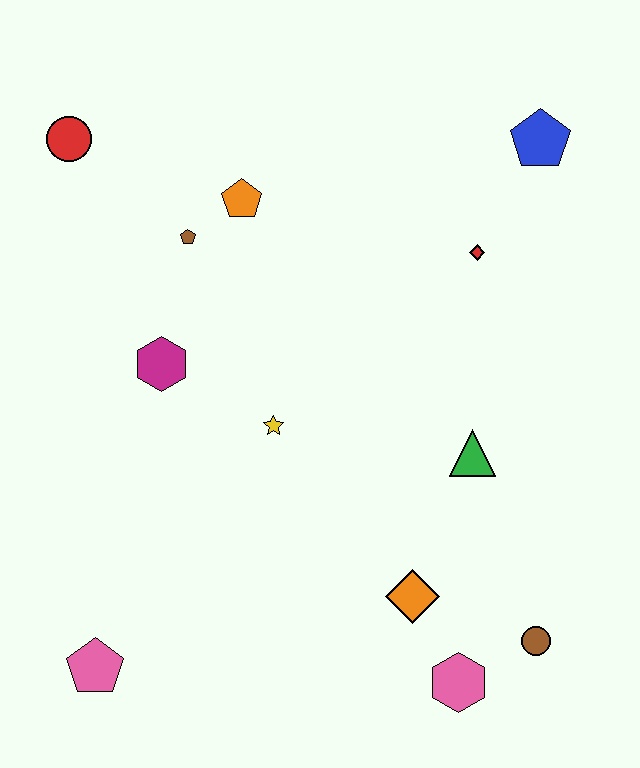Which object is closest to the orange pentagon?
The brown pentagon is closest to the orange pentagon.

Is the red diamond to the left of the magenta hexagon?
No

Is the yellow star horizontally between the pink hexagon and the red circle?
Yes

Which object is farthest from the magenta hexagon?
The brown circle is farthest from the magenta hexagon.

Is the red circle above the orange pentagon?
Yes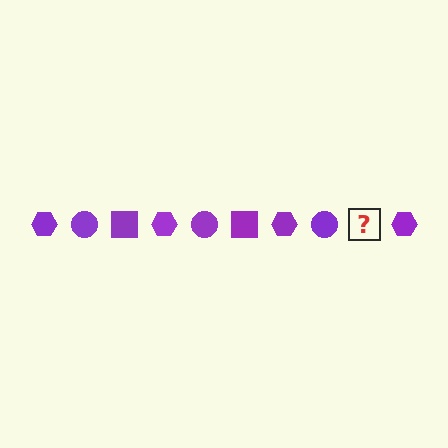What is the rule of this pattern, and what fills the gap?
The rule is that the pattern cycles through hexagon, circle, square shapes in purple. The gap should be filled with a purple square.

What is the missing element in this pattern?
The missing element is a purple square.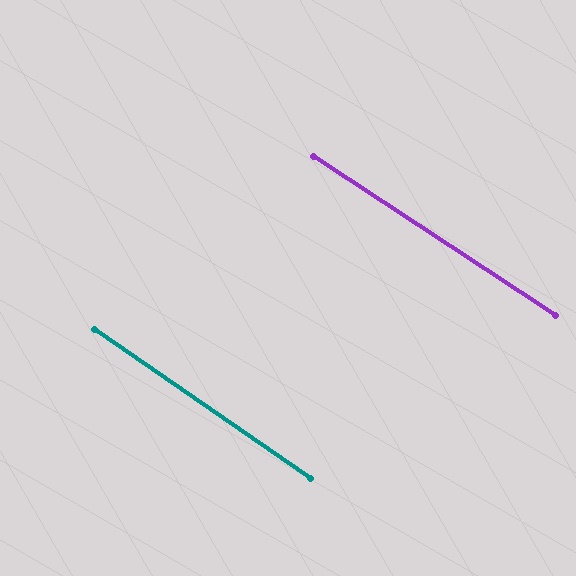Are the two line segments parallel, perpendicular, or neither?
Parallel — their directions differ by only 1.3°.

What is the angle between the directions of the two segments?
Approximately 1 degree.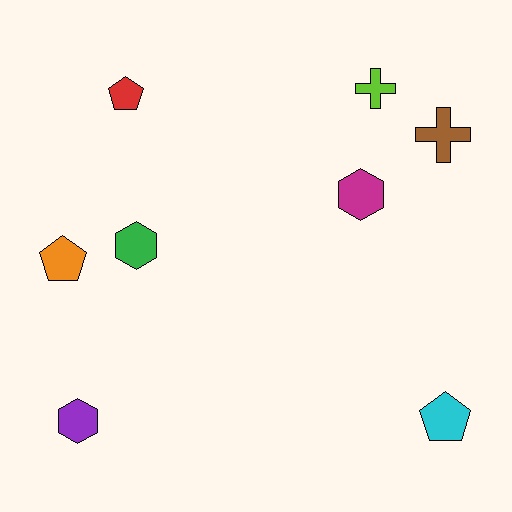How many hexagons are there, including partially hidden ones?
There are 3 hexagons.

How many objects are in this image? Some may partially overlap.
There are 8 objects.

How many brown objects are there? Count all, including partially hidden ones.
There is 1 brown object.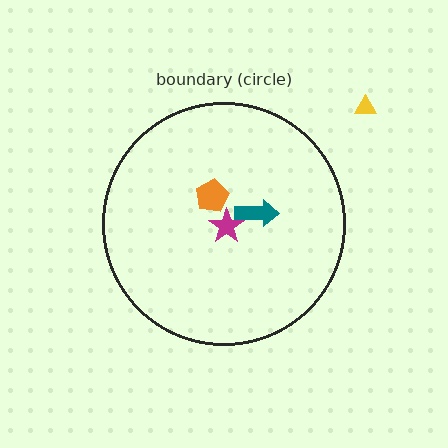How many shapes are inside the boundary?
3 inside, 1 outside.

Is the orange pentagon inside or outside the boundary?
Inside.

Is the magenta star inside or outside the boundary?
Inside.